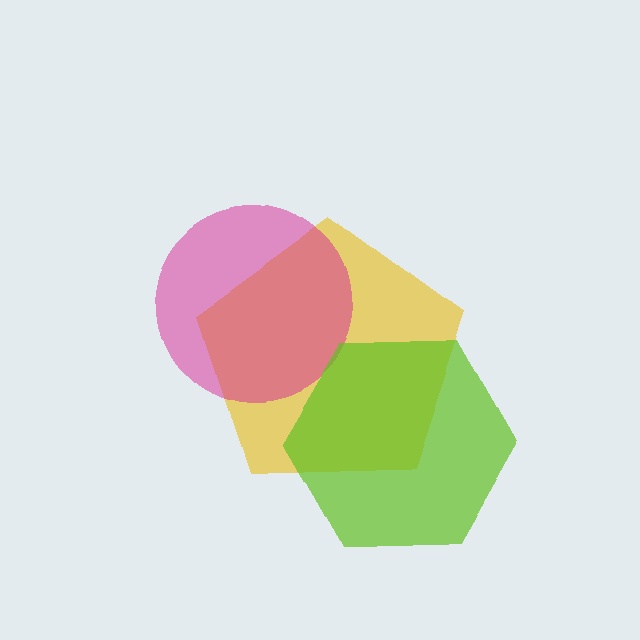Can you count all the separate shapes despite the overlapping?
Yes, there are 3 separate shapes.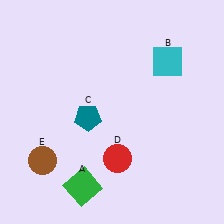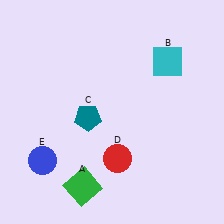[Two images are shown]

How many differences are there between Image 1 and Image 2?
There is 1 difference between the two images.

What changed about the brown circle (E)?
In Image 1, E is brown. In Image 2, it changed to blue.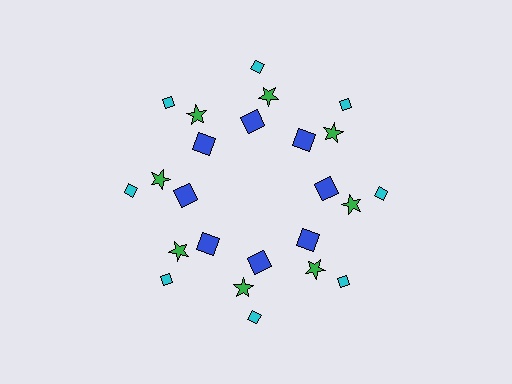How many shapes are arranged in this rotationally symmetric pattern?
There are 24 shapes, arranged in 8 groups of 3.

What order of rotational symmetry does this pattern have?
This pattern has 8-fold rotational symmetry.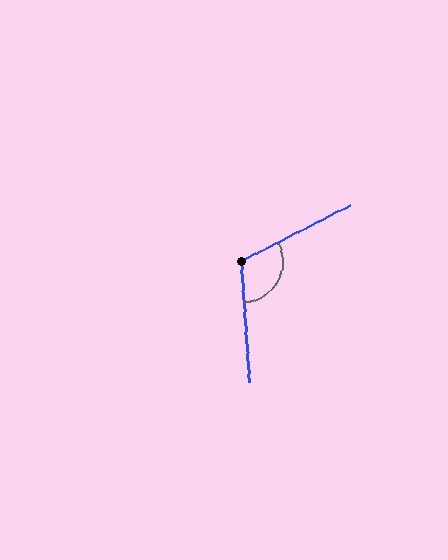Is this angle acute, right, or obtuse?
It is obtuse.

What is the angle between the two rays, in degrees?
Approximately 113 degrees.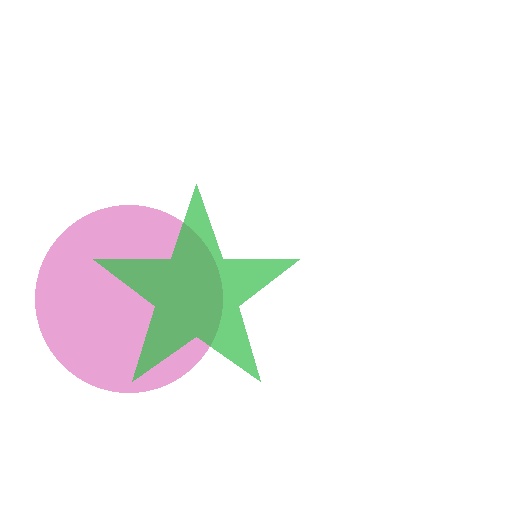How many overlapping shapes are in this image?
There are 2 overlapping shapes in the image.